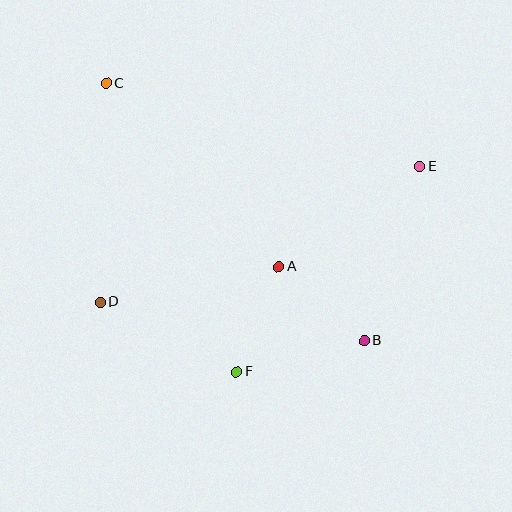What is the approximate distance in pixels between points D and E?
The distance between D and E is approximately 347 pixels.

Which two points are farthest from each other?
Points B and C are farthest from each other.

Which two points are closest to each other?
Points A and B are closest to each other.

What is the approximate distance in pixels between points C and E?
The distance between C and E is approximately 325 pixels.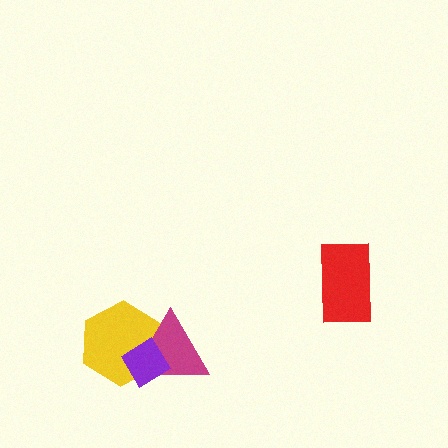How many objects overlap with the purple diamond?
2 objects overlap with the purple diamond.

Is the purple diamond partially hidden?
No, no other shape covers it.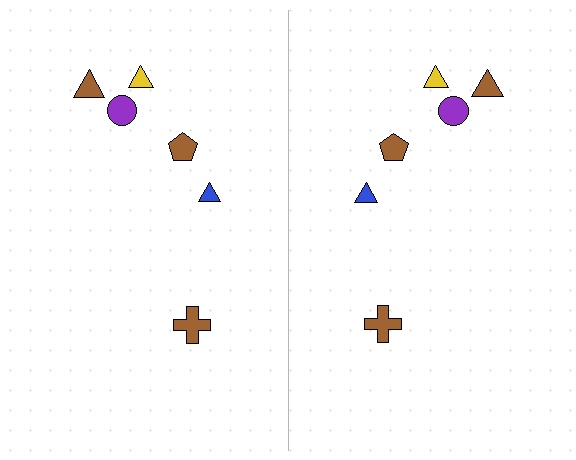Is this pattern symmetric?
Yes, this pattern has bilateral (reflection) symmetry.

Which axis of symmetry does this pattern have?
The pattern has a vertical axis of symmetry running through the center of the image.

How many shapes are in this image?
There are 12 shapes in this image.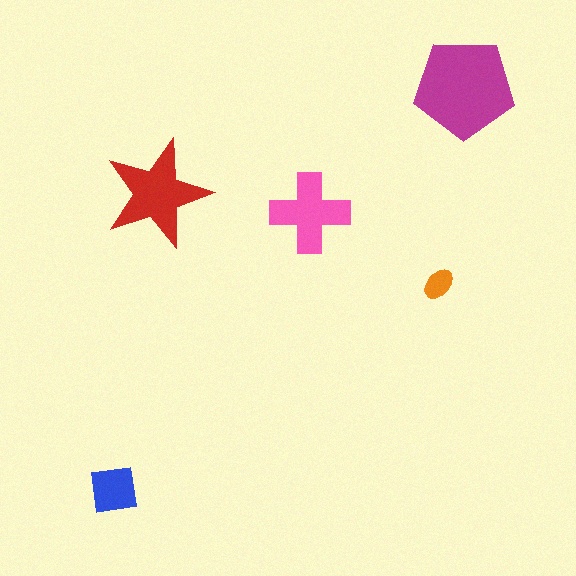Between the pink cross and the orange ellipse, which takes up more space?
The pink cross.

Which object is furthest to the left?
The blue square is leftmost.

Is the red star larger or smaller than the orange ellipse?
Larger.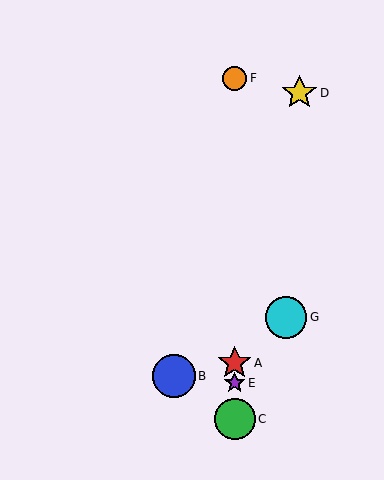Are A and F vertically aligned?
Yes, both are at x≈235.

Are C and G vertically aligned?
No, C is at x≈235 and G is at x≈286.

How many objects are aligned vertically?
4 objects (A, C, E, F) are aligned vertically.